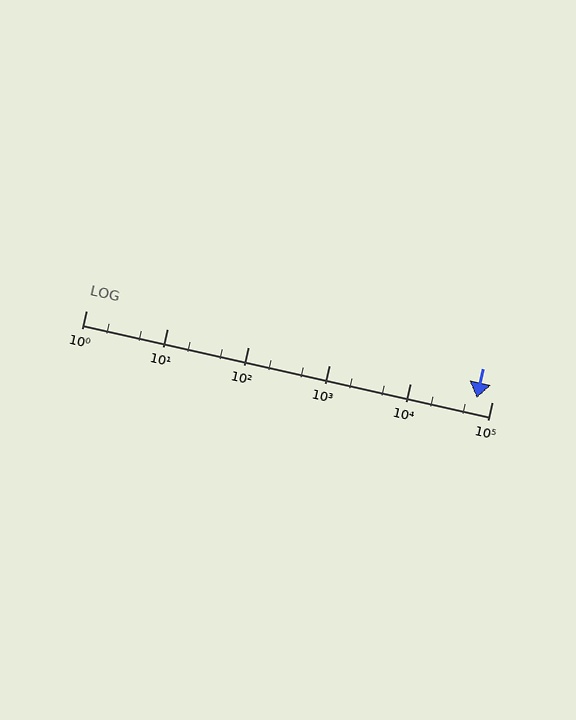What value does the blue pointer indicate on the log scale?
The pointer indicates approximately 66000.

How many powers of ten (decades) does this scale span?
The scale spans 5 decades, from 1 to 100000.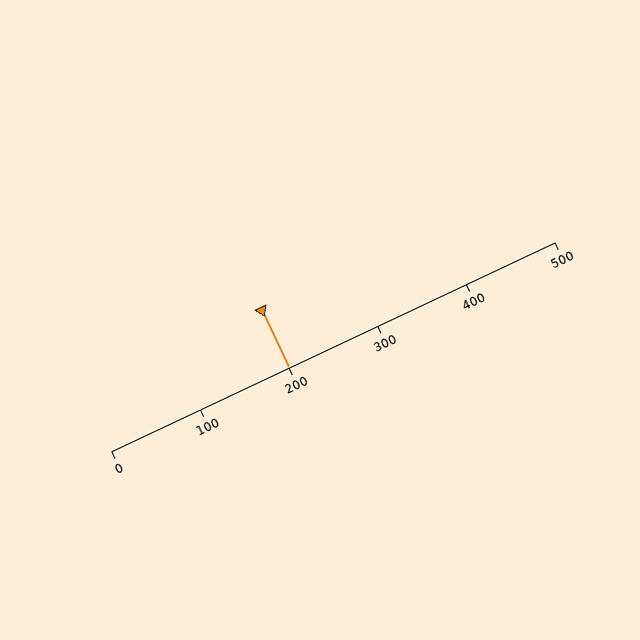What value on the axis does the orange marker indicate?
The marker indicates approximately 200.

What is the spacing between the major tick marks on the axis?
The major ticks are spaced 100 apart.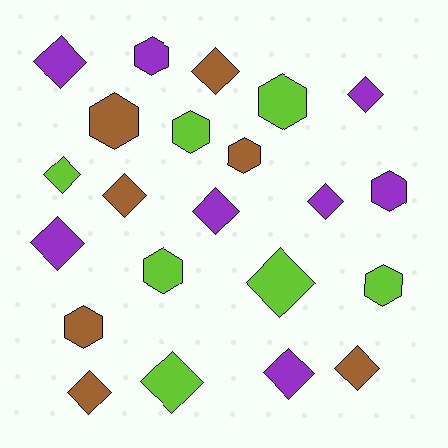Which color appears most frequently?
Purple, with 8 objects.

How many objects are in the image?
There are 22 objects.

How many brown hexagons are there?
There are 3 brown hexagons.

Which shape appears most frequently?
Diamond, with 13 objects.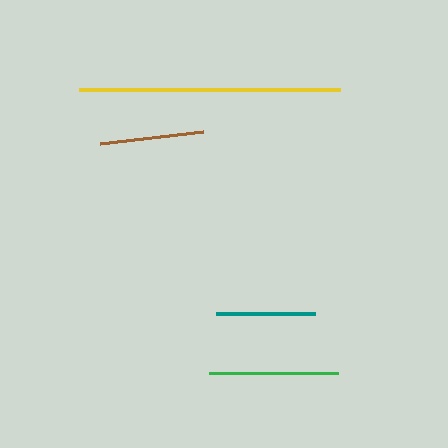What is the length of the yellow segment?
The yellow segment is approximately 260 pixels long.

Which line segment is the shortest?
The teal line is the shortest at approximately 99 pixels.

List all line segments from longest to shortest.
From longest to shortest: yellow, green, brown, teal.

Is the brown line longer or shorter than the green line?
The green line is longer than the brown line.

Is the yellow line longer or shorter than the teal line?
The yellow line is longer than the teal line.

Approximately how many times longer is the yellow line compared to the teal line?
The yellow line is approximately 2.6 times the length of the teal line.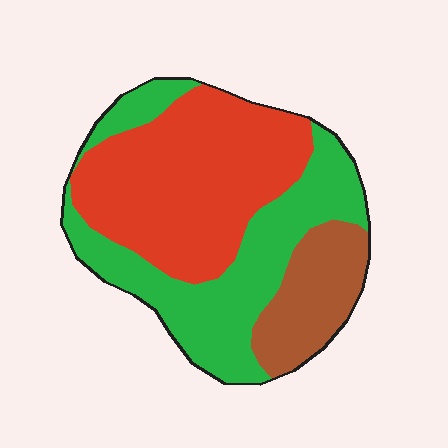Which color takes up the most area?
Red, at roughly 45%.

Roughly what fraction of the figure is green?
Green takes up about two fifths (2/5) of the figure.